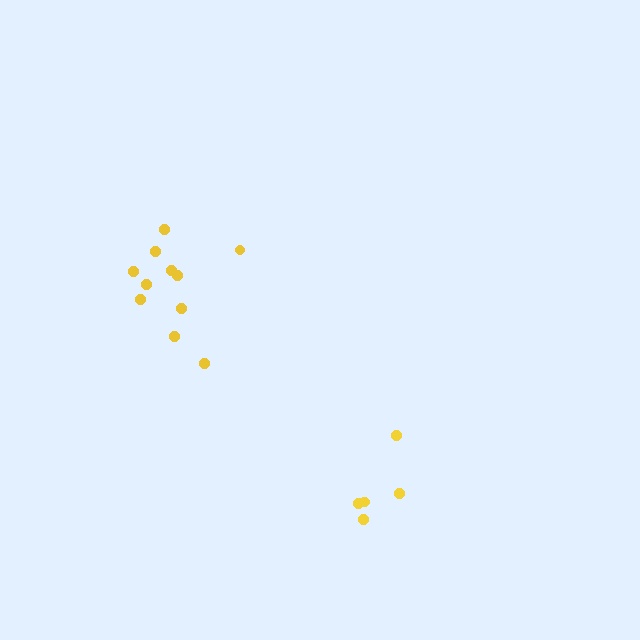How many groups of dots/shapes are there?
There are 2 groups.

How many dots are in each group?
Group 1: 11 dots, Group 2: 5 dots (16 total).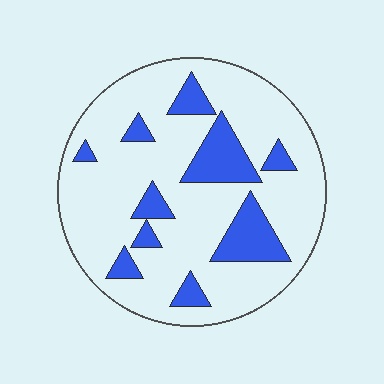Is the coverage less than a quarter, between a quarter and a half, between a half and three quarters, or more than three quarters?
Less than a quarter.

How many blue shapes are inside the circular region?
10.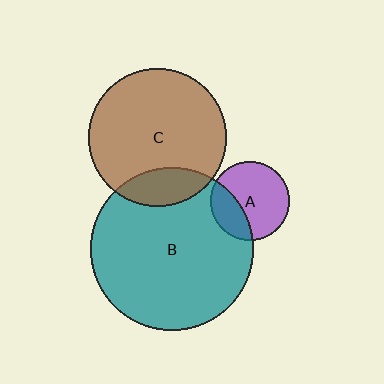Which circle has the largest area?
Circle B (teal).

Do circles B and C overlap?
Yes.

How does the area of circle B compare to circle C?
Approximately 1.4 times.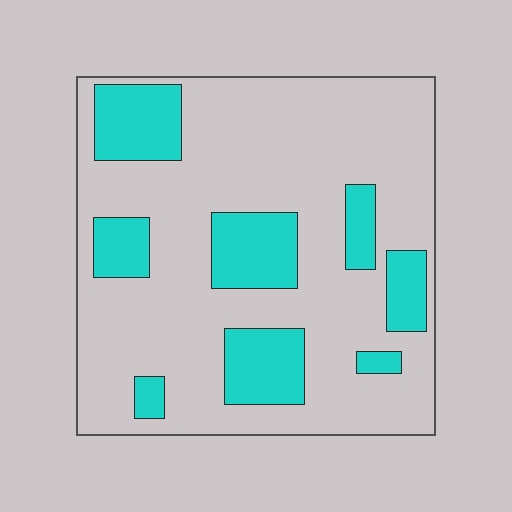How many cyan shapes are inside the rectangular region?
8.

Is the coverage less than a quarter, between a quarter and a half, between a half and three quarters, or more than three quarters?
Less than a quarter.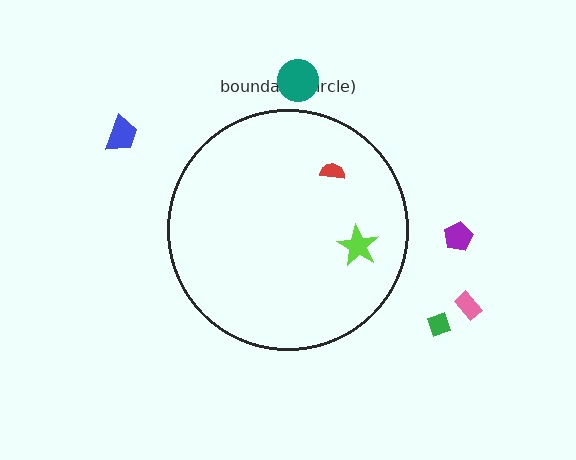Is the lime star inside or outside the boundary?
Inside.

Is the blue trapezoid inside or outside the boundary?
Outside.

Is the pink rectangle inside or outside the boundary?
Outside.